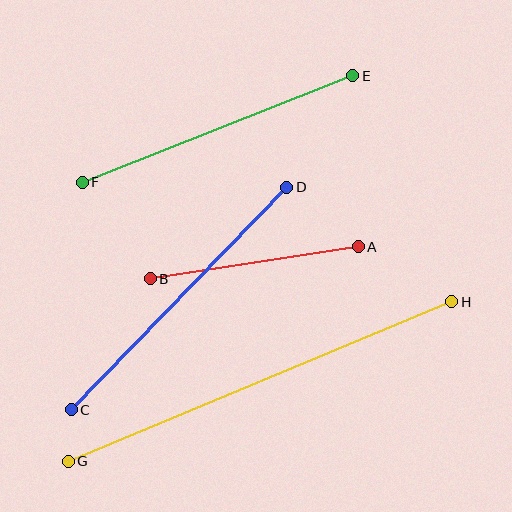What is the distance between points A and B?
The distance is approximately 210 pixels.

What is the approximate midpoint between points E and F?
The midpoint is at approximately (217, 129) pixels.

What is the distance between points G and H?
The distance is approximately 416 pixels.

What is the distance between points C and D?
The distance is approximately 310 pixels.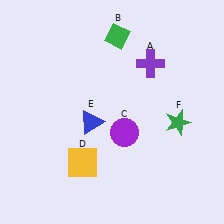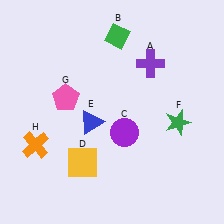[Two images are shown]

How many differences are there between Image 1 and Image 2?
There are 2 differences between the two images.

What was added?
A pink pentagon (G), an orange cross (H) were added in Image 2.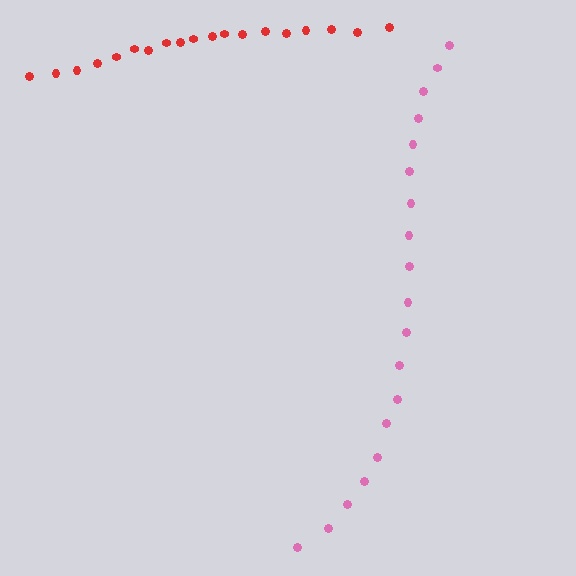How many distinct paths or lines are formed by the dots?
There are 2 distinct paths.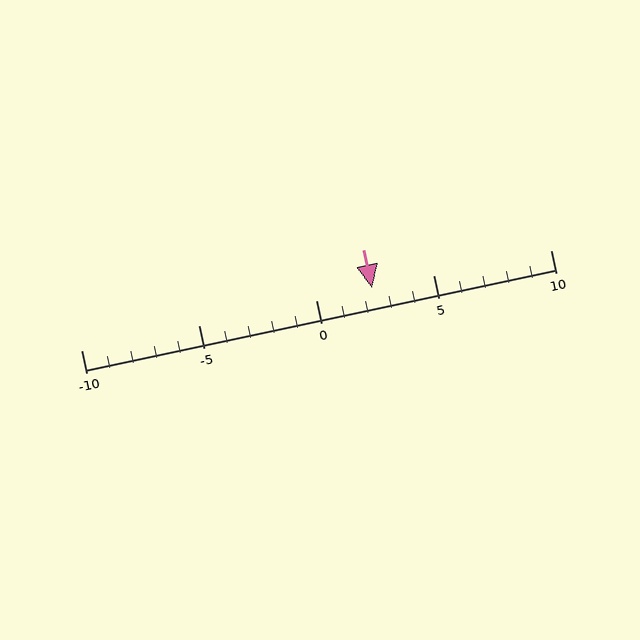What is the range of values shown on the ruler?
The ruler shows values from -10 to 10.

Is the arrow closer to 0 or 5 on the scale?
The arrow is closer to 0.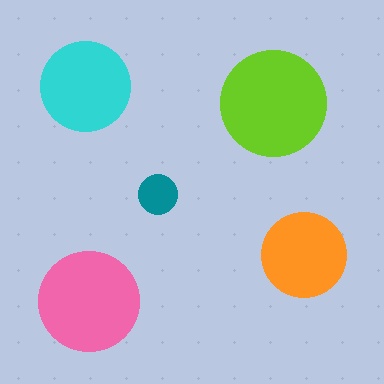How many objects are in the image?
There are 5 objects in the image.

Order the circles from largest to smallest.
the lime one, the pink one, the cyan one, the orange one, the teal one.